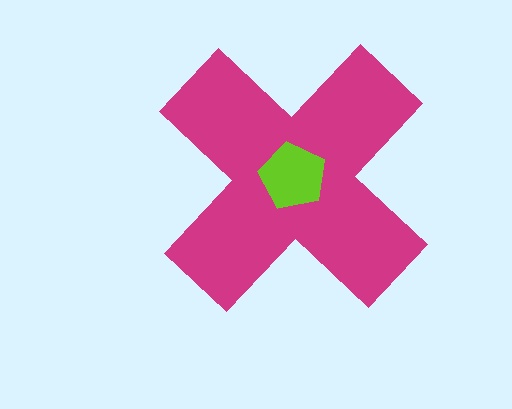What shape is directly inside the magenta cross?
The lime pentagon.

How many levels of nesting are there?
2.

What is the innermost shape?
The lime pentagon.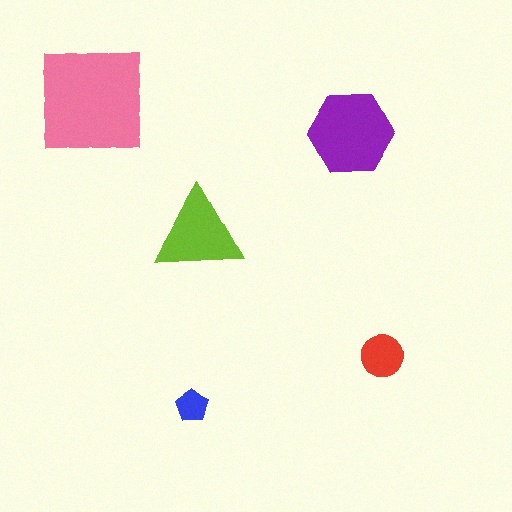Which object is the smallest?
The blue pentagon.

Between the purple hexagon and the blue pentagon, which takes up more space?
The purple hexagon.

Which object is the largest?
The pink square.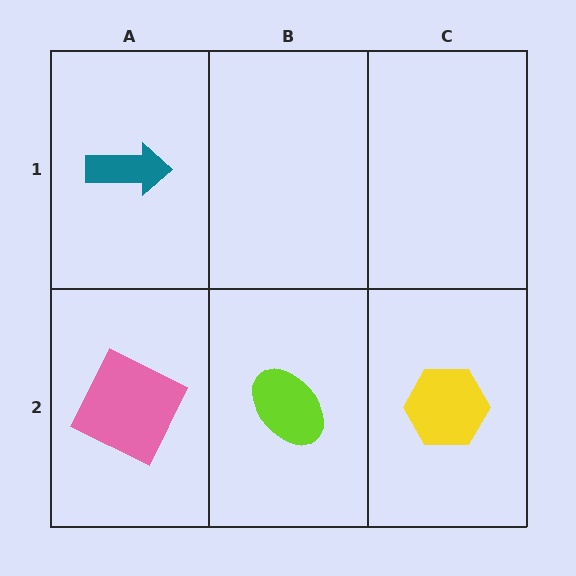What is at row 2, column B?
A lime ellipse.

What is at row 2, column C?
A yellow hexagon.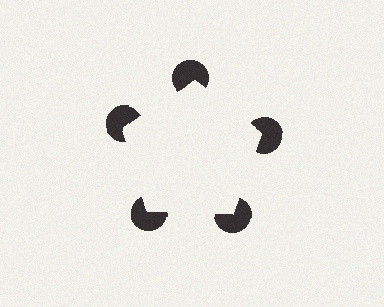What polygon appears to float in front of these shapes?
An illusory pentagon — its edges are inferred from the aligned wedge cuts in the pac-man discs, not physically drawn.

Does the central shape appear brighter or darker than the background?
It typically appears slightly brighter than the background, even though no actual brightness change is drawn.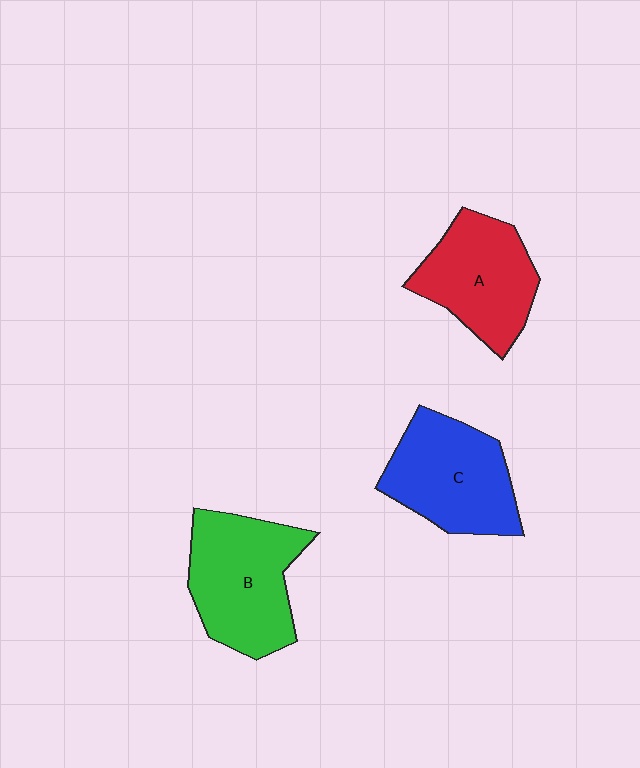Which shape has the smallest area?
Shape A (red).